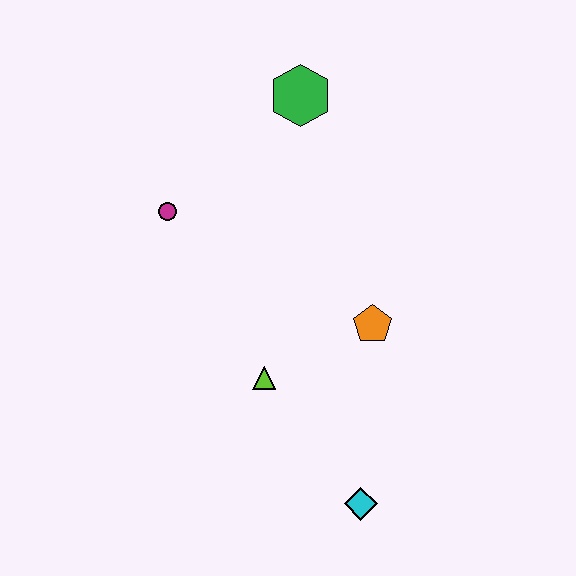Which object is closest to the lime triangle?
The orange pentagon is closest to the lime triangle.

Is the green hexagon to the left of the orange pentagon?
Yes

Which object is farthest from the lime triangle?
The green hexagon is farthest from the lime triangle.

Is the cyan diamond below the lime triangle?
Yes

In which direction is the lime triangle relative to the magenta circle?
The lime triangle is below the magenta circle.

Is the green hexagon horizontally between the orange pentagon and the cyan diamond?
No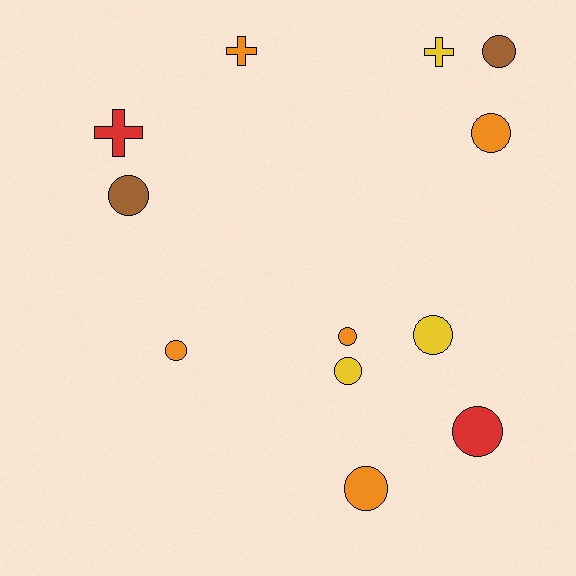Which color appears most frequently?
Orange, with 5 objects.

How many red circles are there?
There is 1 red circle.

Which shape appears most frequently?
Circle, with 9 objects.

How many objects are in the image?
There are 12 objects.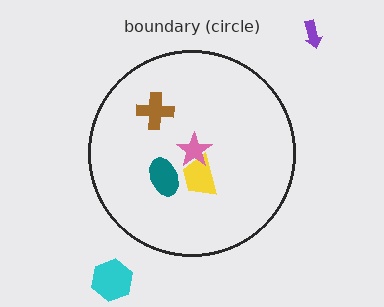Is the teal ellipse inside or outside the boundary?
Inside.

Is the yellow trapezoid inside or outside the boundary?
Inside.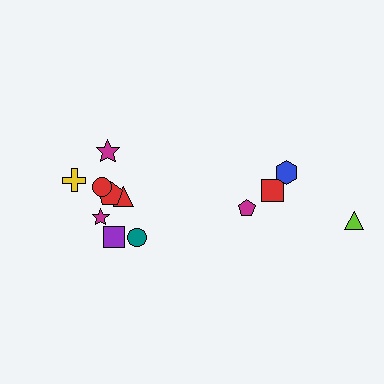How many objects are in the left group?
There are 8 objects.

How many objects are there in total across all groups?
There are 12 objects.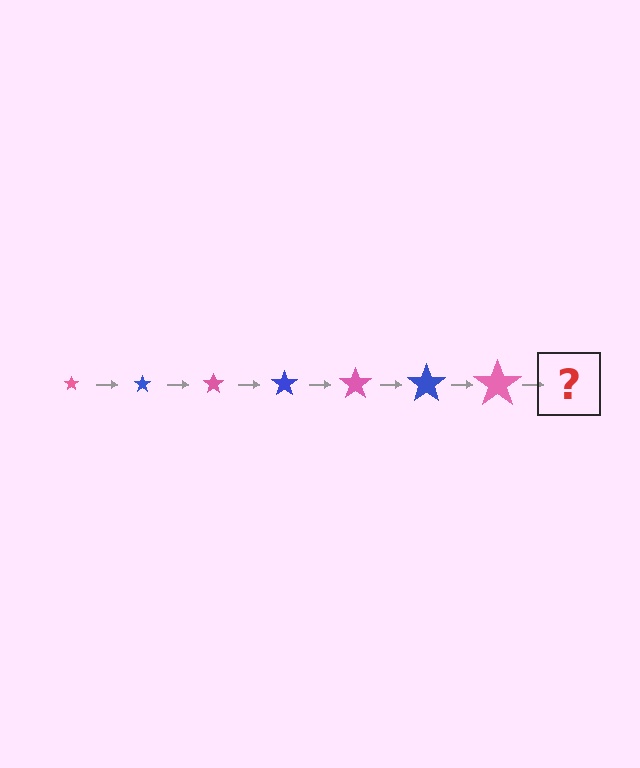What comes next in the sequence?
The next element should be a blue star, larger than the previous one.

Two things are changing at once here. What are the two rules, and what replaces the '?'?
The two rules are that the star grows larger each step and the color cycles through pink and blue. The '?' should be a blue star, larger than the previous one.